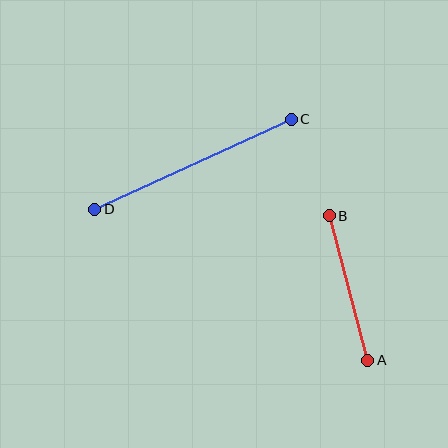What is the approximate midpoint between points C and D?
The midpoint is at approximately (193, 164) pixels.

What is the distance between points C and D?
The distance is approximately 216 pixels.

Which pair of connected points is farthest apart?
Points C and D are farthest apart.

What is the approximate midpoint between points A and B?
The midpoint is at approximately (348, 288) pixels.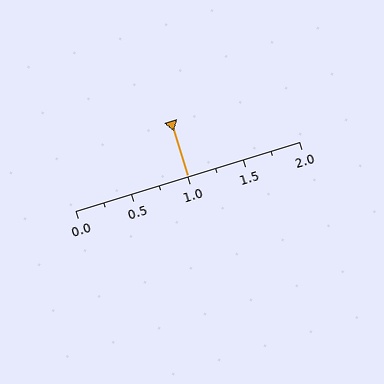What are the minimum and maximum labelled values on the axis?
The axis runs from 0.0 to 2.0.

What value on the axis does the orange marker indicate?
The marker indicates approximately 1.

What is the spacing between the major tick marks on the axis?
The major ticks are spaced 0.5 apart.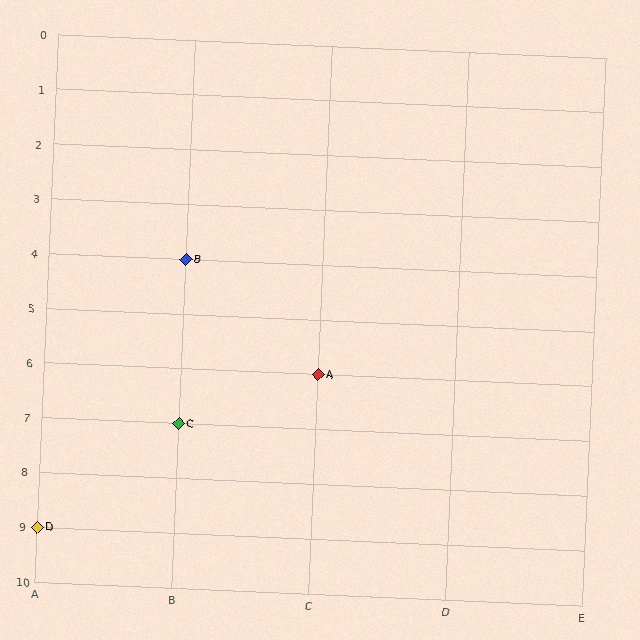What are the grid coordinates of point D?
Point D is at grid coordinates (A, 9).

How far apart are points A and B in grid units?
Points A and B are 1 column and 2 rows apart (about 2.2 grid units diagonally).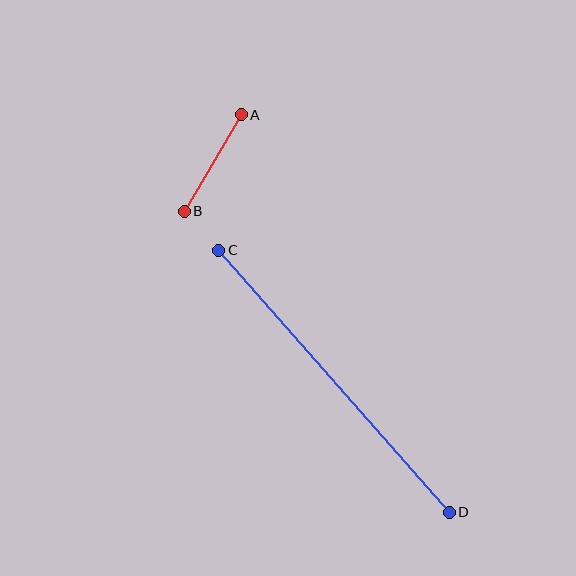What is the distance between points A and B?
The distance is approximately 112 pixels.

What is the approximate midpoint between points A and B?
The midpoint is at approximately (213, 163) pixels.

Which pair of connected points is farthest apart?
Points C and D are farthest apart.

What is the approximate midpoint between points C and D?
The midpoint is at approximately (334, 381) pixels.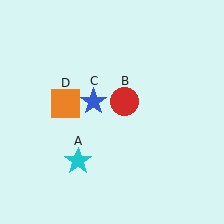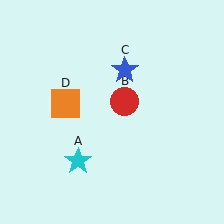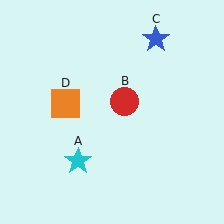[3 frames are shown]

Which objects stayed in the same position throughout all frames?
Cyan star (object A) and red circle (object B) and orange square (object D) remained stationary.